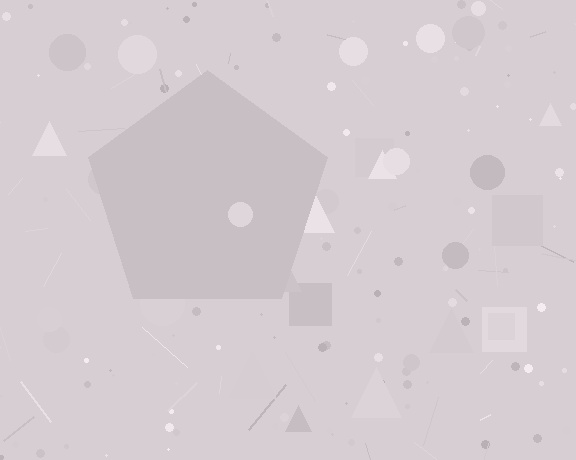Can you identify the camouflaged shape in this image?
The camouflaged shape is a pentagon.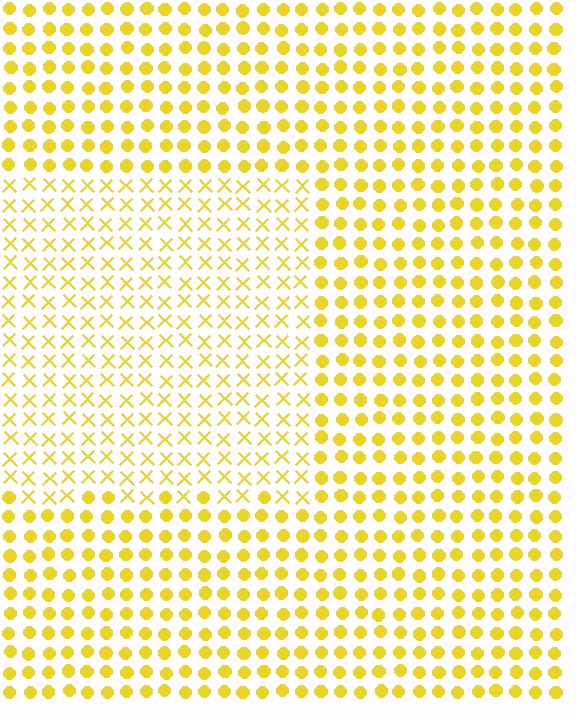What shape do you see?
I see a rectangle.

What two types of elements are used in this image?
The image uses X marks inside the rectangle region and circles outside it.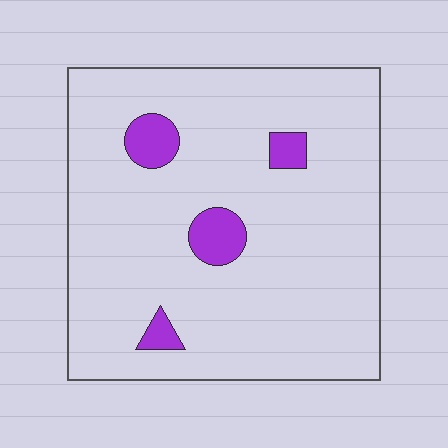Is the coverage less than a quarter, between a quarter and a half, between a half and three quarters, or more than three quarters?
Less than a quarter.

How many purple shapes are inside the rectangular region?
4.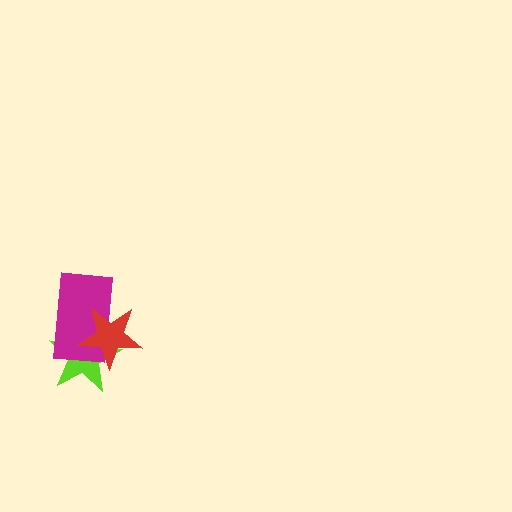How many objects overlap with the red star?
2 objects overlap with the red star.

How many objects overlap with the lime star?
2 objects overlap with the lime star.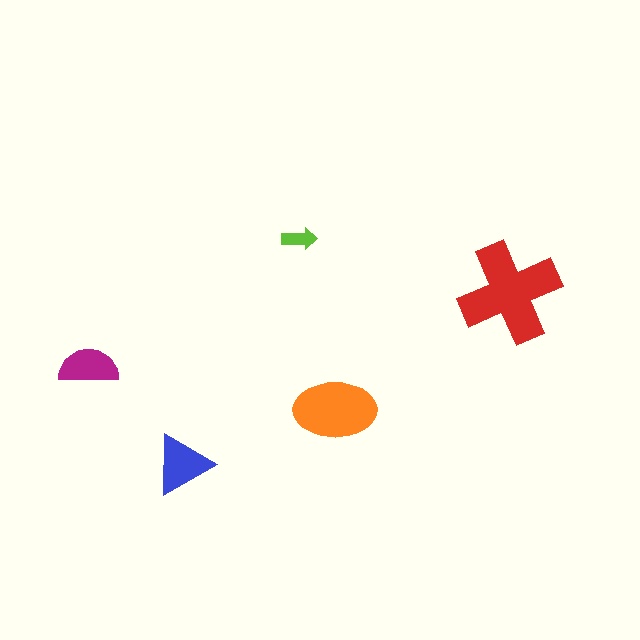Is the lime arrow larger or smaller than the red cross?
Smaller.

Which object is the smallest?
The lime arrow.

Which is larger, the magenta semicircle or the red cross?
The red cross.